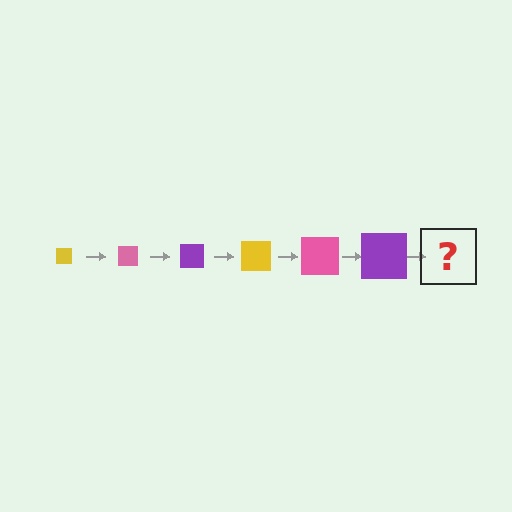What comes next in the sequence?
The next element should be a yellow square, larger than the previous one.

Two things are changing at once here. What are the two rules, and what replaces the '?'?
The two rules are that the square grows larger each step and the color cycles through yellow, pink, and purple. The '?' should be a yellow square, larger than the previous one.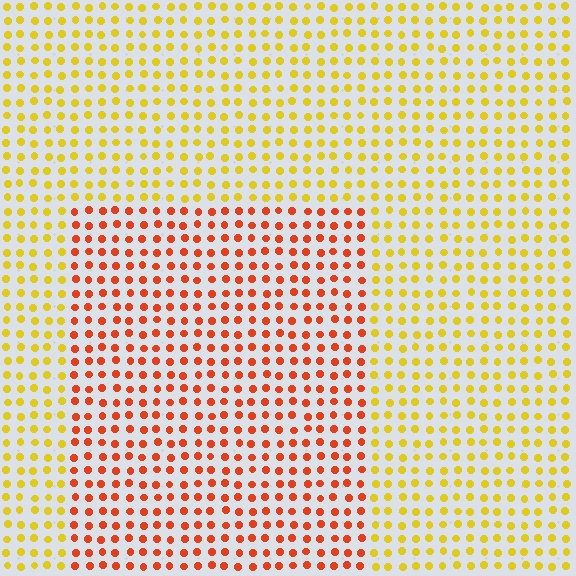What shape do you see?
I see a rectangle.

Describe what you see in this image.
The image is filled with small yellow elements in a uniform arrangement. A rectangle-shaped region is visible where the elements are tinted to a slightly different hue, forming a subtle color boundary.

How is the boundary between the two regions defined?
The boundary is defined purely by a slight shift in hue (about 43 degrees). Spacing, size, and orientation are identical on both sides.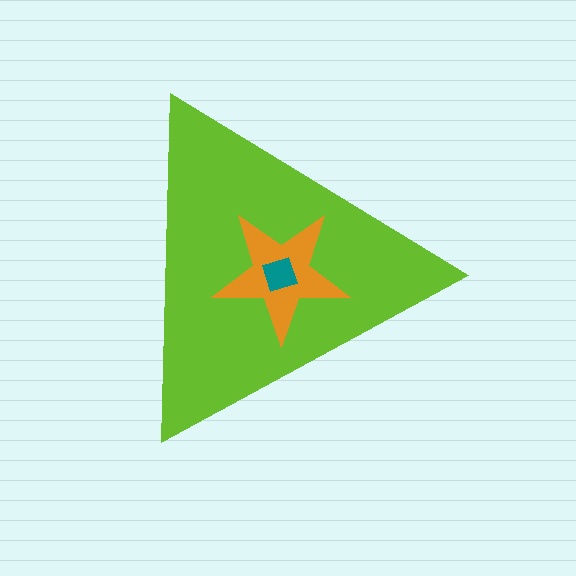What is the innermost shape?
The teal square.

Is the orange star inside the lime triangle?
Yes.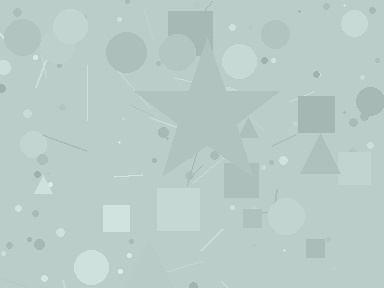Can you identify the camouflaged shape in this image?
The camouflaged shape is a star.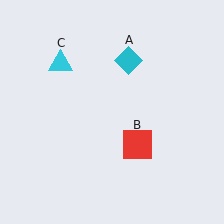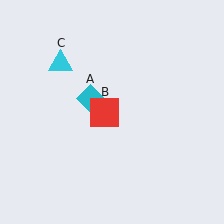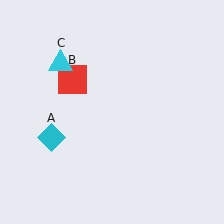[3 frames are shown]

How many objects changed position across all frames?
2 objects changed position: cyan diamond (object A), red square (object B).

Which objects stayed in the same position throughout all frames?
Cyan triangle (object C) remained stationary.